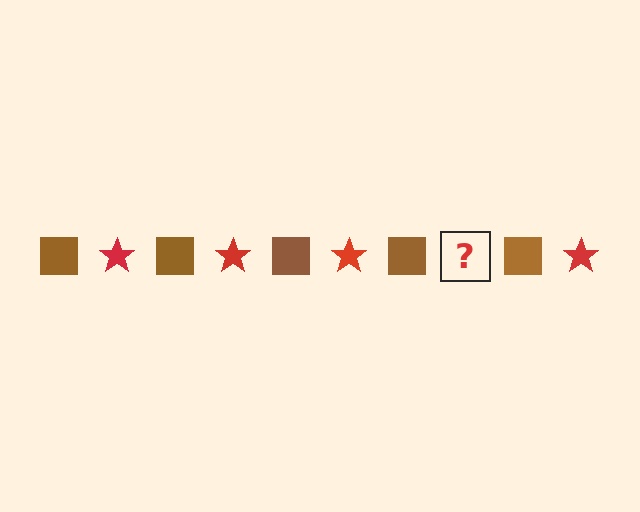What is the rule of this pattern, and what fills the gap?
The rule is that the pattern alternates between brown square and red star. The gap should be filled with a red star.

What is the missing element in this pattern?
The missing element is a red star.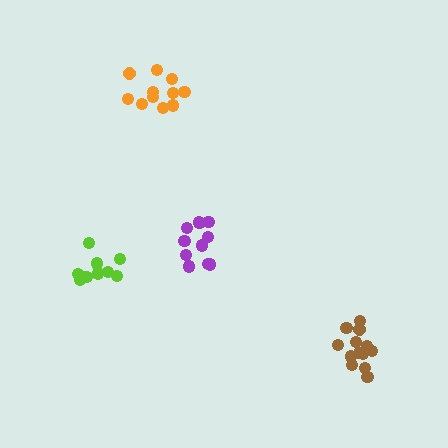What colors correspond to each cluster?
The clusters are colored: purple, lime, orange, brown.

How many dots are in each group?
Group 1: 11 dots, Group 2: 11 dots, Group 3: 11 dots, Group 4: 14 dots (47 total).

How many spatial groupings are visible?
There are 4 spatial groupings.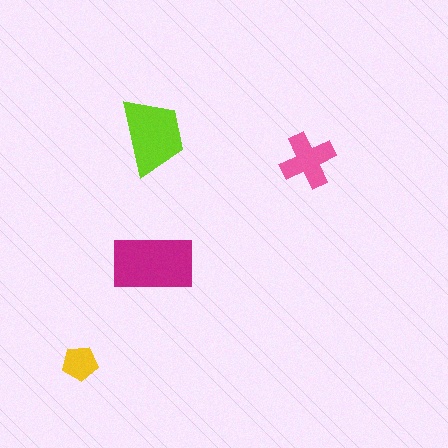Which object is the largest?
The magenta rectangle.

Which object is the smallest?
The yellow pentagon.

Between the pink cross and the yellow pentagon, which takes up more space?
The pink cross.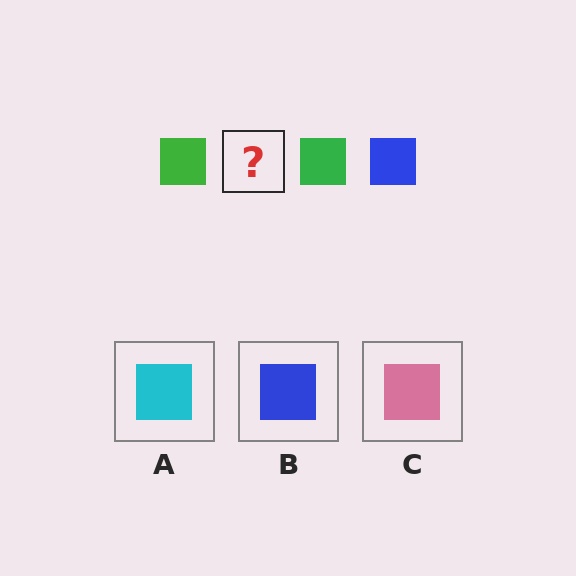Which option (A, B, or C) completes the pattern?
B.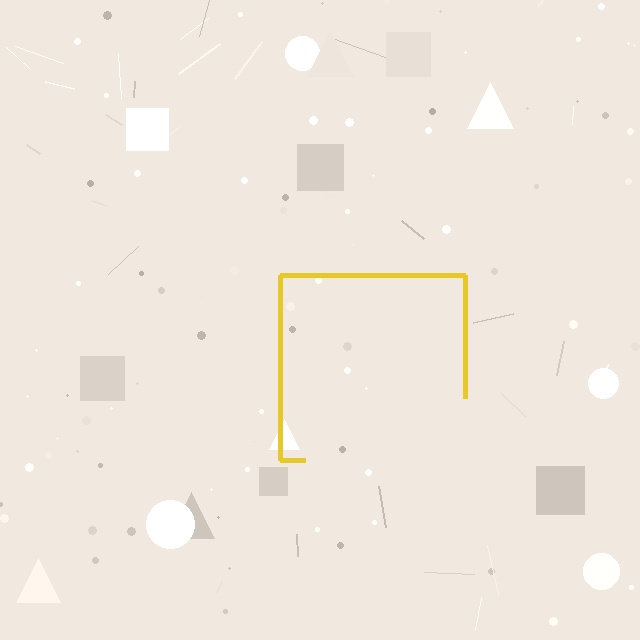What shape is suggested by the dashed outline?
The dashed outline suggests a square.